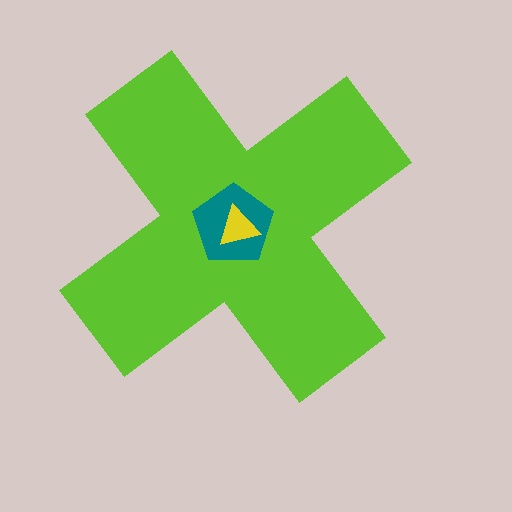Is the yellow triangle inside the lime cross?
Yes.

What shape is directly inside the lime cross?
The teal pentagon.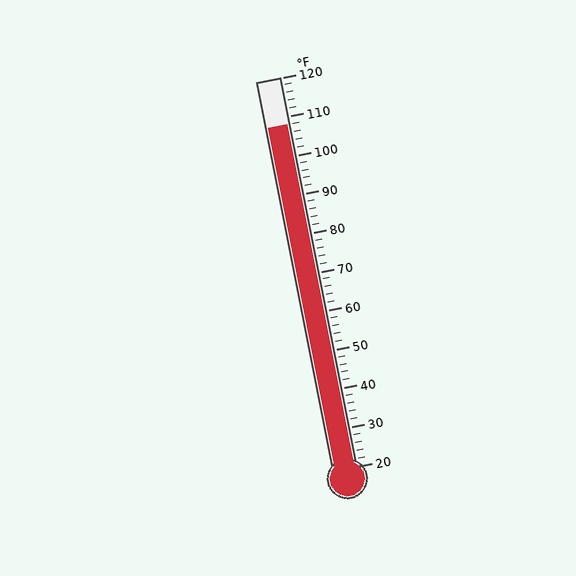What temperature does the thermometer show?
The thermometer shows approximately 108°F.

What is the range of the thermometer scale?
The thermometer scale ranges from 20°F to 120°F.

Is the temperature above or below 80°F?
The temperature is above 80°F.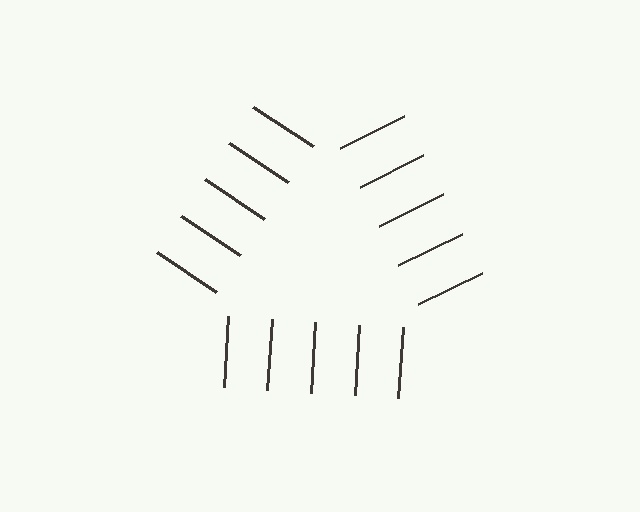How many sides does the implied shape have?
3 sides — the line-ends trace a triangle.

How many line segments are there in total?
15 — 5 along each of the 3 edges.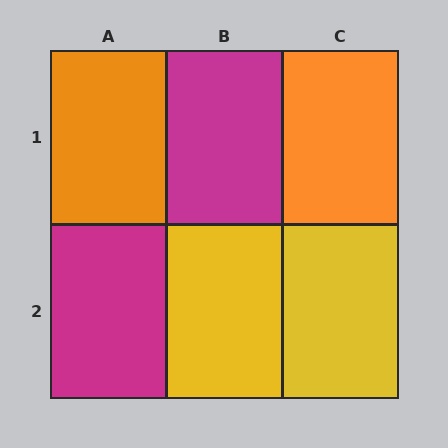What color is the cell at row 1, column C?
Orange.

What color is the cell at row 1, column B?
Magenta.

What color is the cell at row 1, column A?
Orange.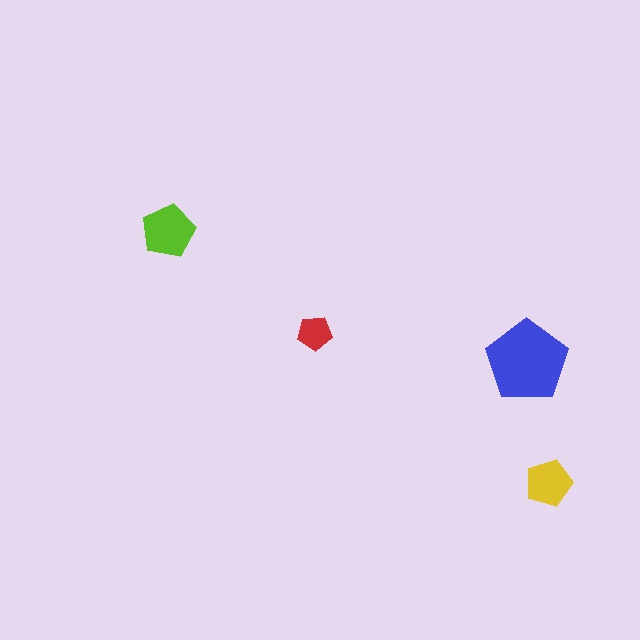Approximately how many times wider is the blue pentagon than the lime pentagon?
About 1.5 times wider.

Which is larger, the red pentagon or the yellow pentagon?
The yellow one.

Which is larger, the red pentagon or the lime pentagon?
The lime one.